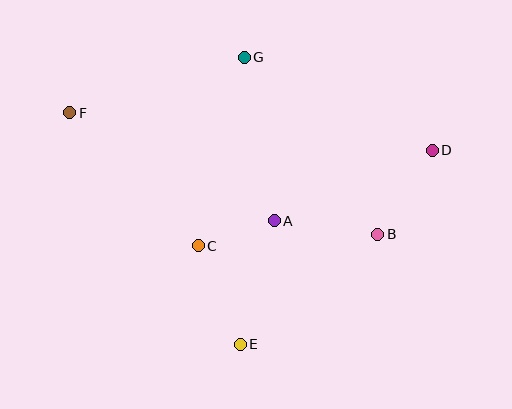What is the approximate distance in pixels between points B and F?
The distance between B and F is approximately 331 pixels.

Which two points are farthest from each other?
Points D and F are farthest from each other.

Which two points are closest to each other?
Points A and C are closest to each other.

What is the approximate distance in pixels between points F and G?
The distance between F and G is approximately 183 pixels.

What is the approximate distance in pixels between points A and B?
The distance between A and B is approximately 104 pixels.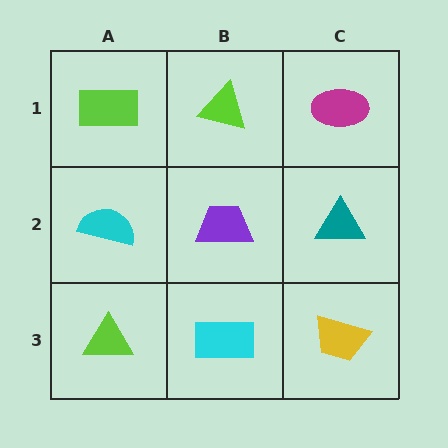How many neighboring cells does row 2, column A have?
3.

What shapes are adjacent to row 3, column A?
A cyan semicircle (row 2, column A), a cyan rectangle (row 3, column B).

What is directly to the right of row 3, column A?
A cyan rectangle.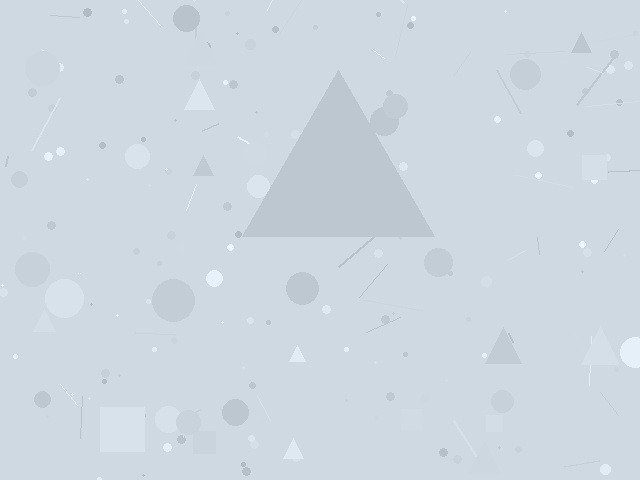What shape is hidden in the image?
A triangle is hidden in the image.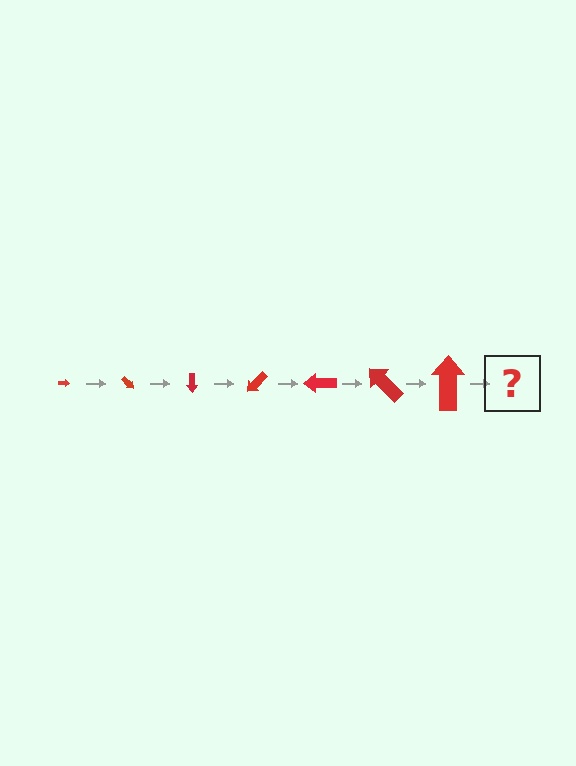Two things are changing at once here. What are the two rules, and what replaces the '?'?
The two rules are that the arrow grows larger each step and it rotates 45 degrees each step. The '?' should be an arrow, larger than the previous one and rotated 315 degrees from the start.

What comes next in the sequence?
The next element should be an arrow, larger than the previous one and rotated 315 degrees from the start.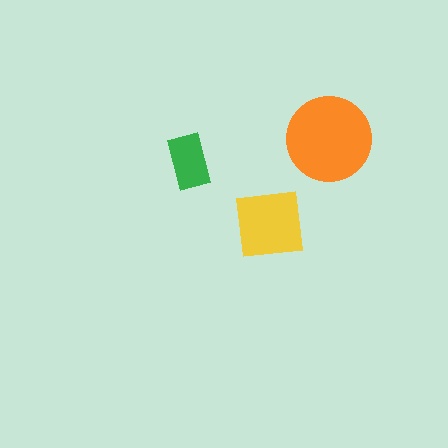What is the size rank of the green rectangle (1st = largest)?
3rd.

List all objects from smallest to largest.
The green rectangle, the yellow square, the orange circle.